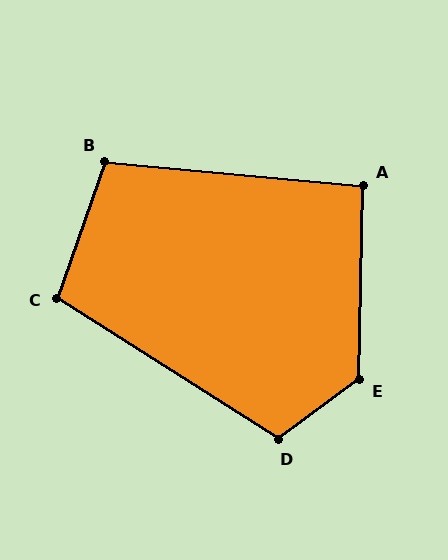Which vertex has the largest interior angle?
E, at approximately 127 degrees.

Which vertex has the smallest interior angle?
A, at approximately 94 degrees.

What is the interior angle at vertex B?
Approximately 104 degrees (obtuse).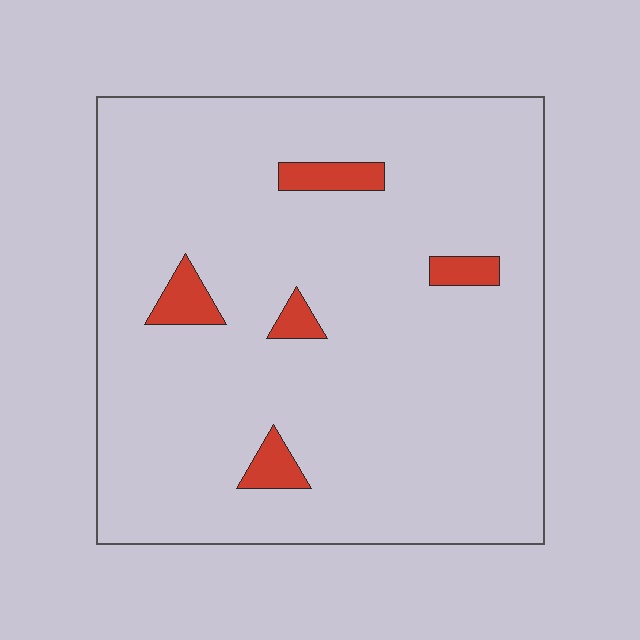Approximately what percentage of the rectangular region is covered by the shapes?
Approximately 5%.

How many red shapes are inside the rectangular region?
5.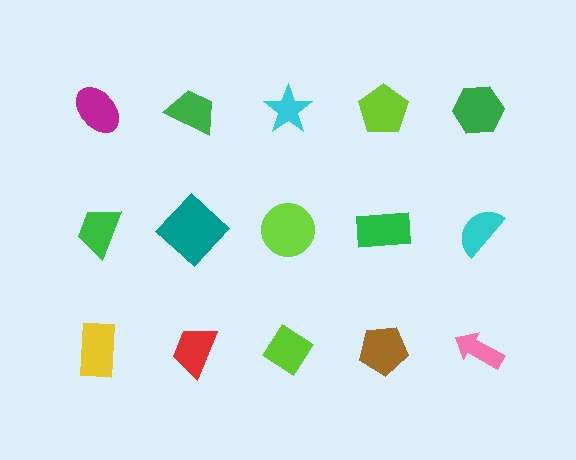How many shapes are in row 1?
5 shapes.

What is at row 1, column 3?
A cyan star.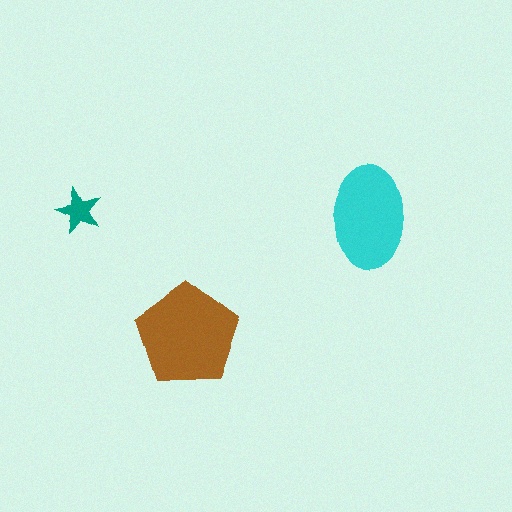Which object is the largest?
The brown pentagon.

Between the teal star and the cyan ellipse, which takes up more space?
The cyan ellipse.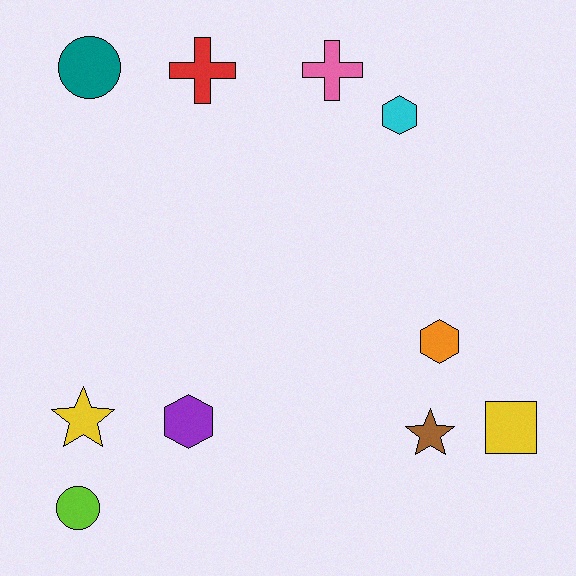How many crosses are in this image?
There are 2 crosses.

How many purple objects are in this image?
There is 1 purple object.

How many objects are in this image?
There are 10 objects.